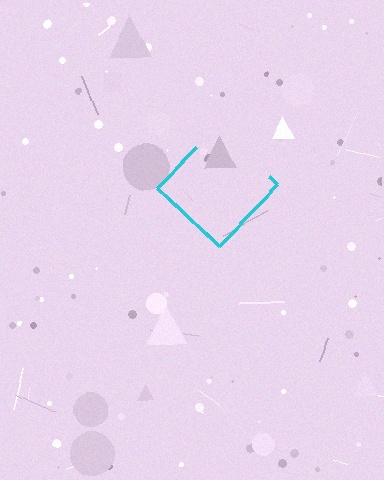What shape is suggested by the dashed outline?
The dashed outline suggests a diamond.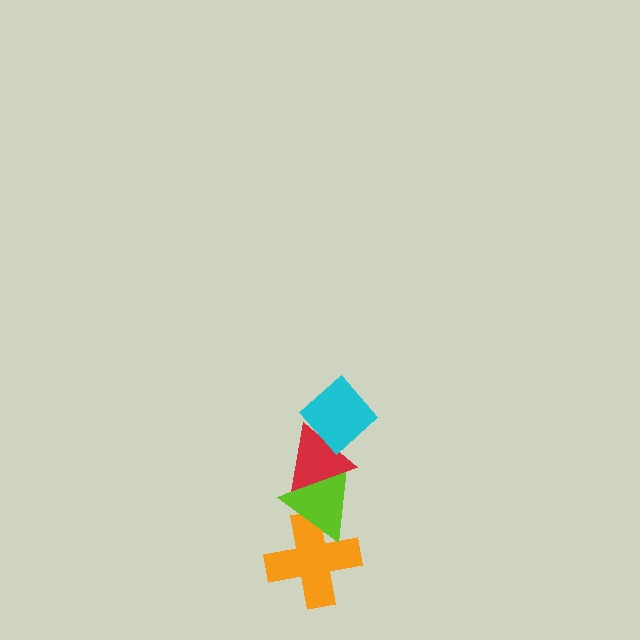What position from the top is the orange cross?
The orange cross is 4th from the top.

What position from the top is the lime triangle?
The lime triangle is 3rd from the top.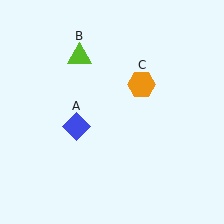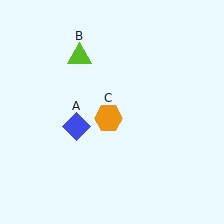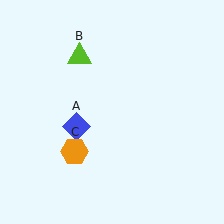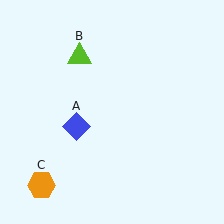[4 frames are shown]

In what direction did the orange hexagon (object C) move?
The orange hexagon (object C) moved down and to the left.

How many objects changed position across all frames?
1 object changed position: orange hexagon (object C).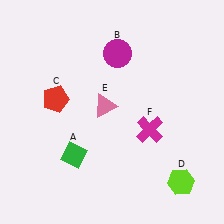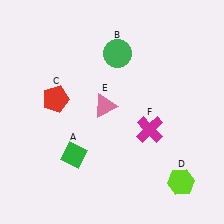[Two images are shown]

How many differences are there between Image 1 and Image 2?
There is 1 difference between the two images.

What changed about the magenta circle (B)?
In Image 1, B is magenta. In Image 2, it changed to green.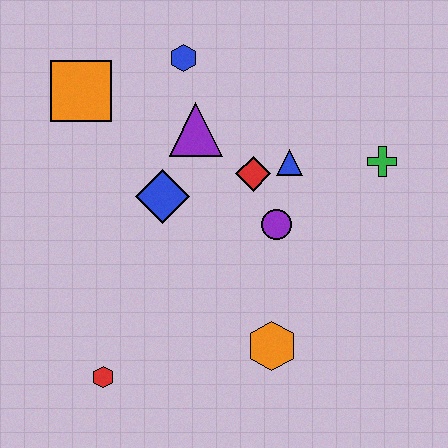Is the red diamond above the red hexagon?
Yes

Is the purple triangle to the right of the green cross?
No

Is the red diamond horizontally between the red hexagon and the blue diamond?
No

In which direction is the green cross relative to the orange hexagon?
The green cross is above the orange hexagon.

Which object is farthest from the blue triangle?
The red hexagon is farthest from the blue triangle.